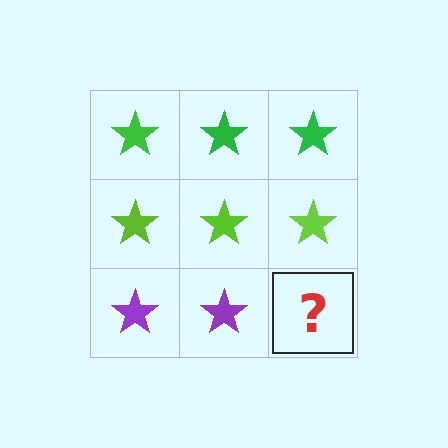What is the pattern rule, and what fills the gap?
The rule is that each row has a consistent color. The gap should be filled with a purple star.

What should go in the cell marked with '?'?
The missing cell should contain a purple star.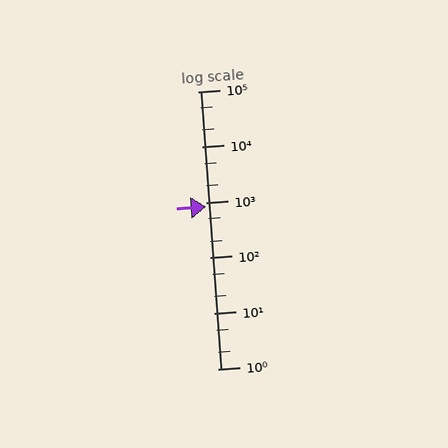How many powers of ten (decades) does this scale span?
The scale spans 5 decades, from 1 to 100000.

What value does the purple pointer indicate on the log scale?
The pointer indicates approximately 830.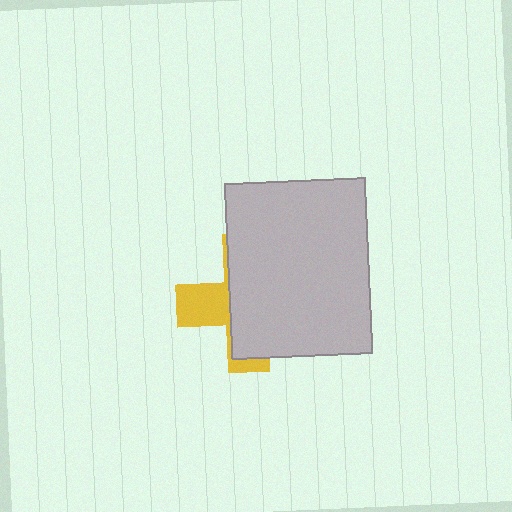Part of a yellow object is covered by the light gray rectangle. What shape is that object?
It is a cross.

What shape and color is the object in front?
The object in front is a light gray rectangle.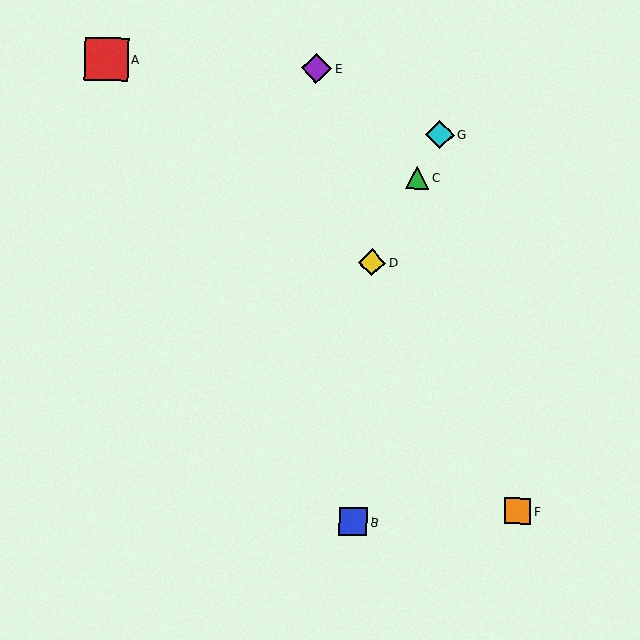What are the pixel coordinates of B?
Object B is at (353, 522).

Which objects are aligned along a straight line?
Objects C, D, G are aligned along a straight line.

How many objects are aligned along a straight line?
3 objects (C, D, G) are aligned along a straight line.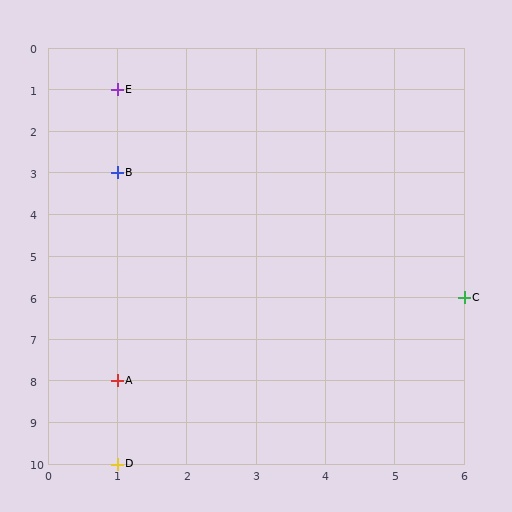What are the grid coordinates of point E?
Point E is at grid coordinates (1, 1).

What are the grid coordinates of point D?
Point D is at grid coordinates (1, 10).